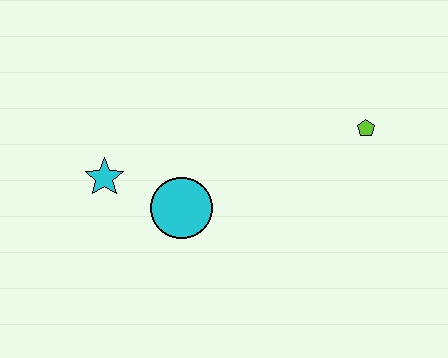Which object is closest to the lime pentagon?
The cyan circle is closest to the lime pentagon.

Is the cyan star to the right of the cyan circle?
No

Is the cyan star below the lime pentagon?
Yes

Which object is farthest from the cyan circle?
The lime pentagon is farthest from the cyan circle.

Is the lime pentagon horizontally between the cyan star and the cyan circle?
No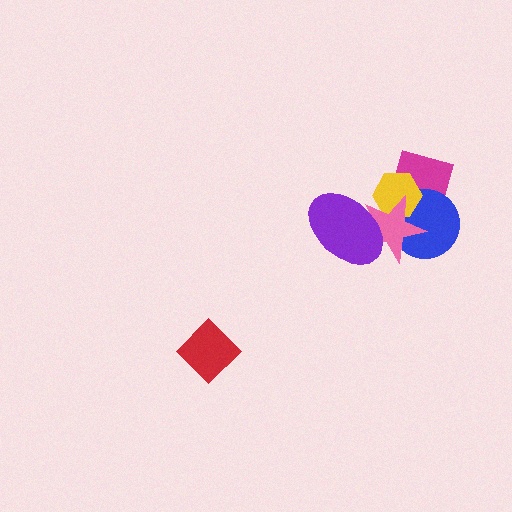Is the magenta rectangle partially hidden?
Yes, it is partially covered by another shape.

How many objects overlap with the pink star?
4 objects overlap with the pink star.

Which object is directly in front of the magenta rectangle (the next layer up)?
The blue circle is directly in front of the magenta rectangle.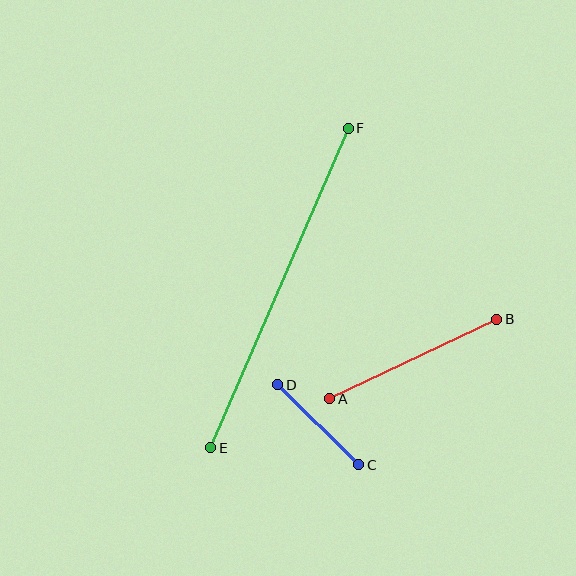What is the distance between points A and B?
The distance is approximately 185 pixels.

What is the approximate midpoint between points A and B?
The midpoint is at approximately (413, 359) pixels.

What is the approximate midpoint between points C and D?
The midpoint is at approximately (318, 425) pixels.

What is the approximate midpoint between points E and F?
The midpoint is at approximately (280, 288) pixels.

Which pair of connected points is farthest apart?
Points E and F are farthest apart.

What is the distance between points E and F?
The distance is approximately 348 pixels.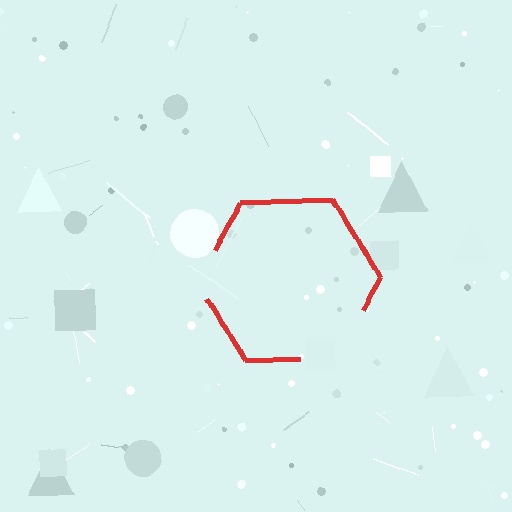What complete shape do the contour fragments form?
The contour fragments form a hexagon.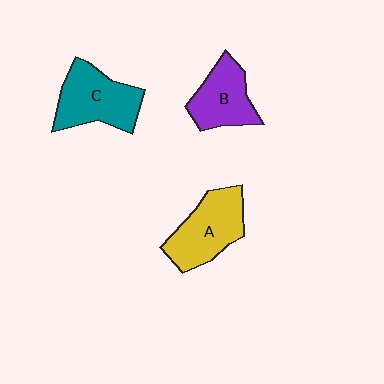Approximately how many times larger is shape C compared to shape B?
Approximately 1.2 times.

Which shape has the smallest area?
Shape B (purple).